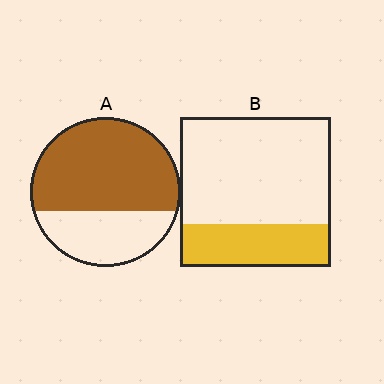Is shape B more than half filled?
No.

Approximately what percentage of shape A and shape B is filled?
A is approximately 65% and B is approximately 30%.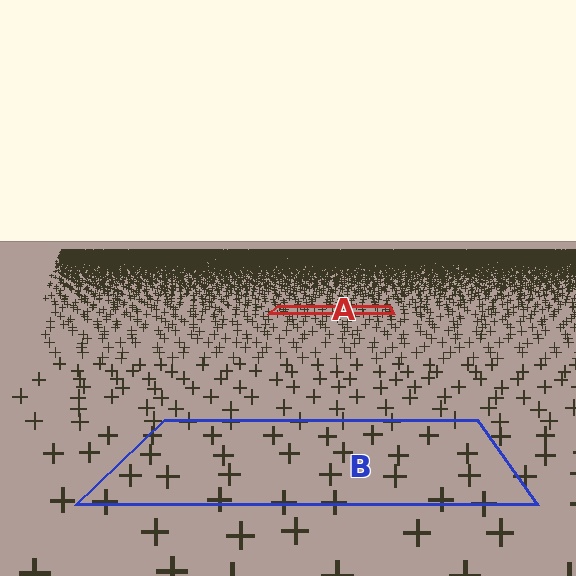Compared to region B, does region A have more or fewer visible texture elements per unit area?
Region A has more texture elements per unit area — they are packed more densely because it is farther away.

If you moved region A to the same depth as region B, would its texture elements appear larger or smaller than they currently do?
They would appear larger. At a closer depth, the same texture elements are projected at a bigger on-screen size.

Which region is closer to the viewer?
Region B is closer. The texture elements there are larger and more spread out.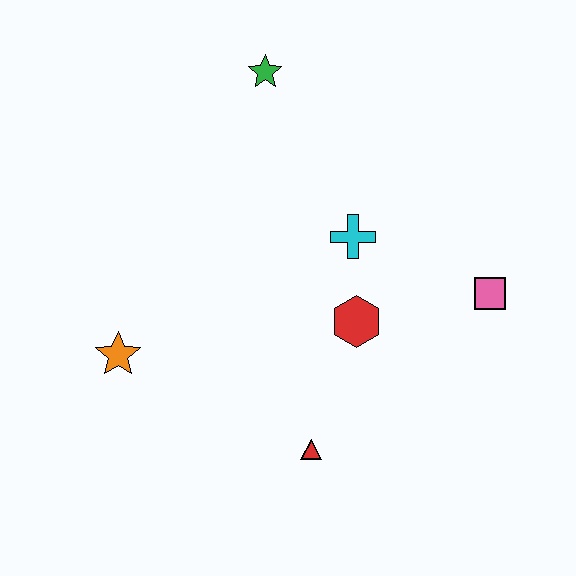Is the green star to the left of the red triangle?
Yes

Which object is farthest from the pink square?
The orange star is farthest from the pink square.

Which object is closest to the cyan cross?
The red hexagon is closest to the cyan cross.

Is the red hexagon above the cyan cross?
No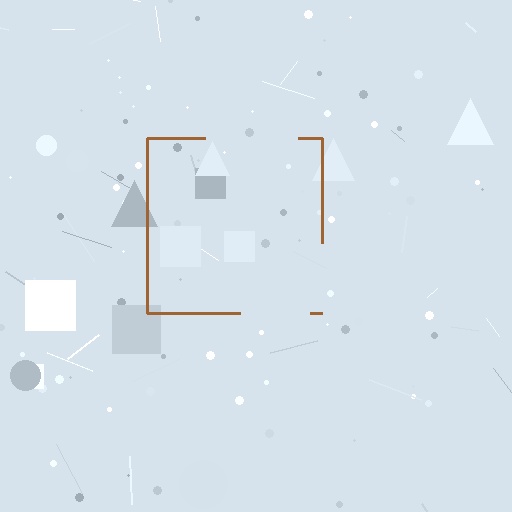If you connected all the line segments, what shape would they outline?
They would outline a square.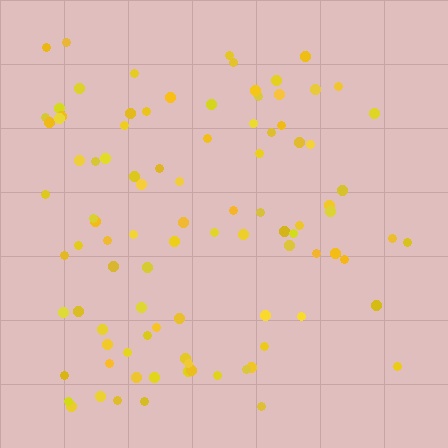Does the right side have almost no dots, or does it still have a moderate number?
Still a moderate number, just noticeably fewer than the left.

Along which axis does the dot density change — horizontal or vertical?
Horizontal.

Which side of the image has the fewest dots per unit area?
The right.